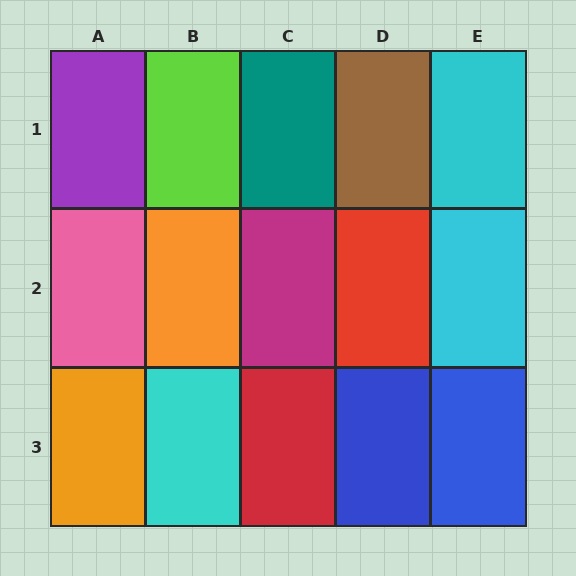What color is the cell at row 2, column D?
Red.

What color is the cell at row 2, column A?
Pink.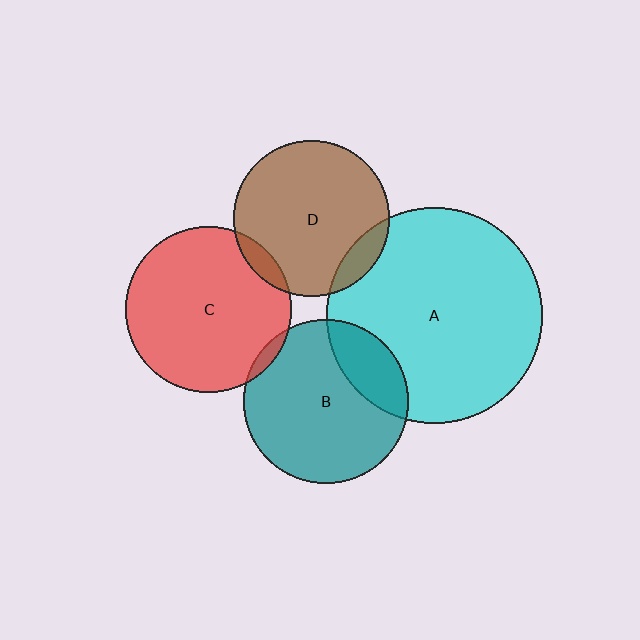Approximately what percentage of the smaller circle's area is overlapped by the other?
Approximately 5%.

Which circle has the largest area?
Circle A (cyan).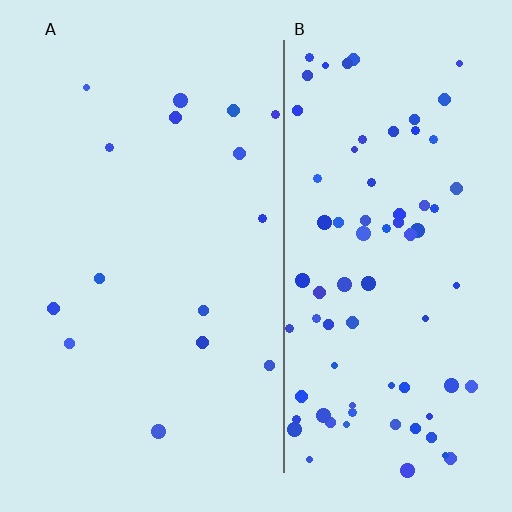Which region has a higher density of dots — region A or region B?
B (the right).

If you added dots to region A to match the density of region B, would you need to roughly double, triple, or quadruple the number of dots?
Approximately quadruple.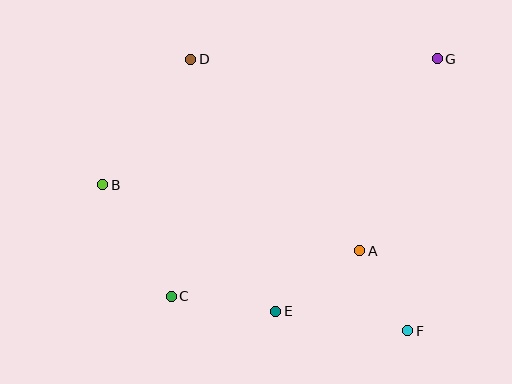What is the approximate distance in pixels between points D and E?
The distance between D and E is approximately 266 pixels.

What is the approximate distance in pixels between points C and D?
The distance between C and D is approximately 238 pixels.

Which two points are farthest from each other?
Points B and G are farthest from each other.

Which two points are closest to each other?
Points A and F are closest to each other.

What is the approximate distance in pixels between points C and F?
The distance between C and F is approximately 239 pixels.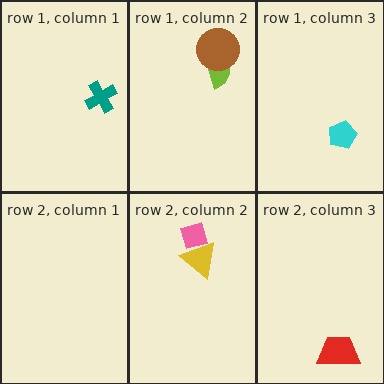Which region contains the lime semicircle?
The row 1, column 2 region.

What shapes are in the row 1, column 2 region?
The lime semicircle, the brown circle.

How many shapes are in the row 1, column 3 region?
1.